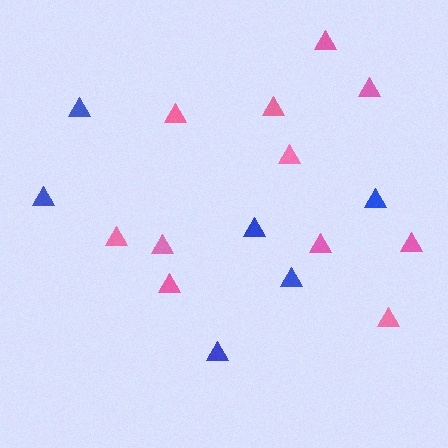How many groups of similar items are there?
There are 2 groups: one group of pink triangles (11) and one group of blue triangles (6).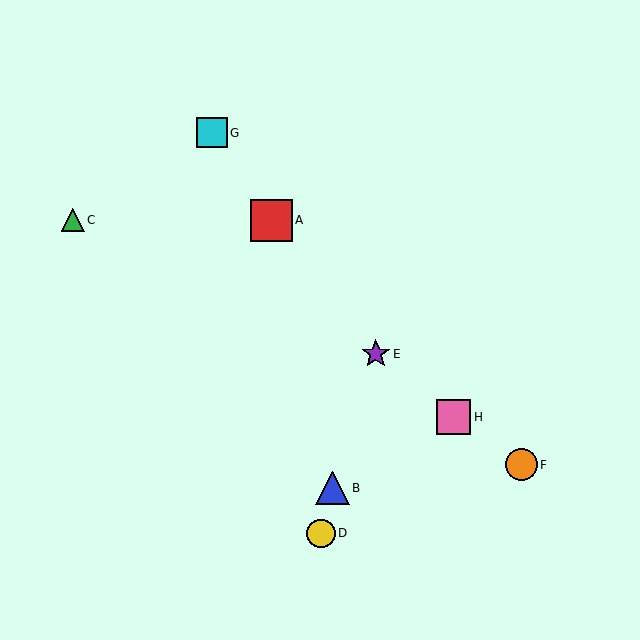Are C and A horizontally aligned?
Yes, both are at y≈220.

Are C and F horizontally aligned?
No, C is at y≈220 and F is at y≈465.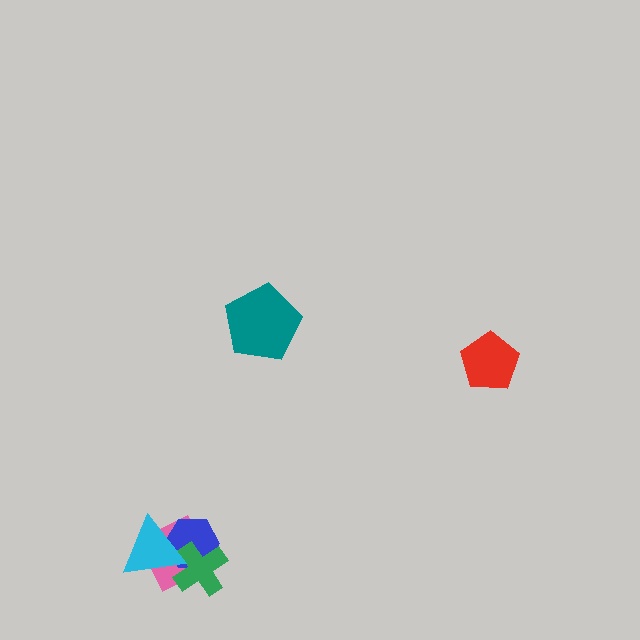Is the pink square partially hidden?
Yes, it is partially covered by another shape.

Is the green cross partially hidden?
Yes, it is partially covered by another shape.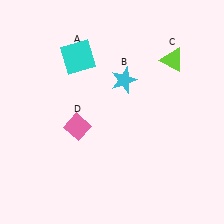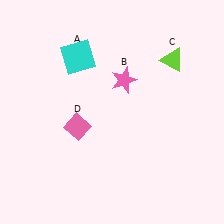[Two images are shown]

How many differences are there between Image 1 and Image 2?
There is 1 difference between the two images.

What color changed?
The star (B) changed from cyan in Image 1 to pink in Image 2.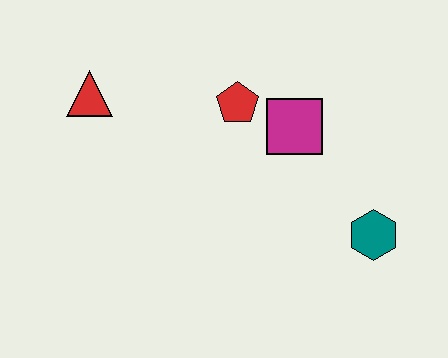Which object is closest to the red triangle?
The red pentagon is closest to the red triangle.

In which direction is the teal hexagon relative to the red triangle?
The teal hexagon is to the right of the red triangle.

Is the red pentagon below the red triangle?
Yes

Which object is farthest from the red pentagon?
The teal hexagon is farthest from the red pentagon.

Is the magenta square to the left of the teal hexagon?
Yes